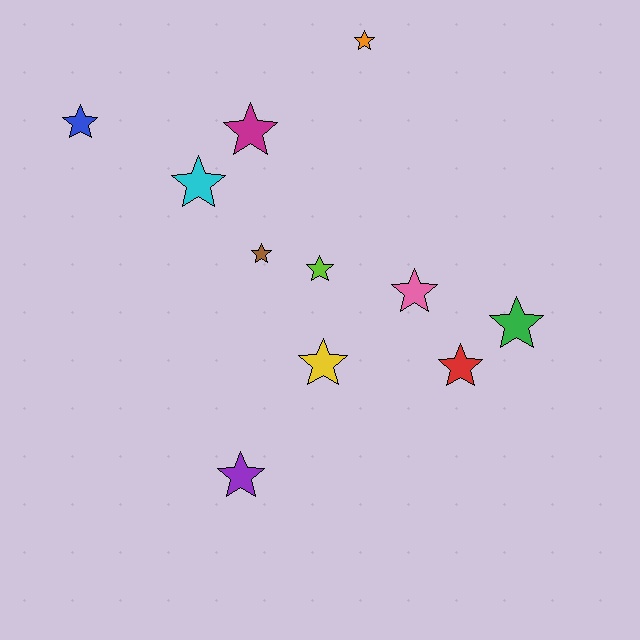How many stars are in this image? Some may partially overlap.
There are 11 stars.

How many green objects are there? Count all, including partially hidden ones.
There is 1 green object.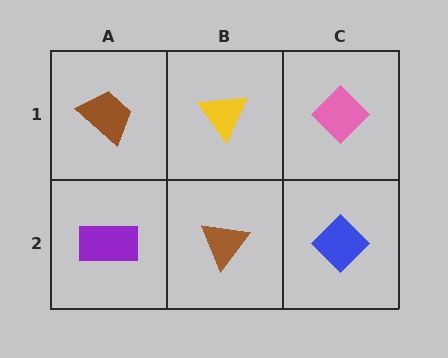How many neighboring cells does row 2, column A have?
2.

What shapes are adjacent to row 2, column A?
A brown trapezoid (row 1, column A), a brown triangle (row 2, column B).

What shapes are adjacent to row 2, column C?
A pink diamond (row 1, column C), a brown triangle (row 2, column B).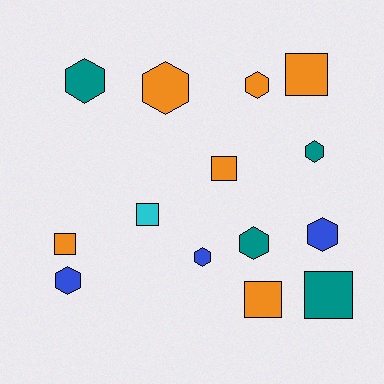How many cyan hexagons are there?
There are no cyan hexagons.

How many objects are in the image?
There are 14 objects.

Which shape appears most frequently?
Hexagon, with 8 objects.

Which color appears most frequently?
Orange, with 6 objects.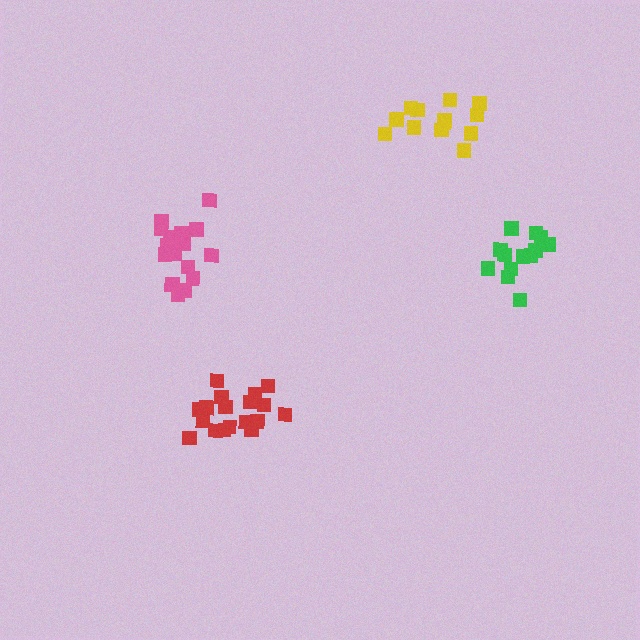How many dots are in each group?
Group 1: 17 dots, Group 2: 13 dots, Group 3: 18 dots, Group 4: 13 dots (61 total).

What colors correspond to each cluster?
The clusters are colored: pink, green, red, yellow.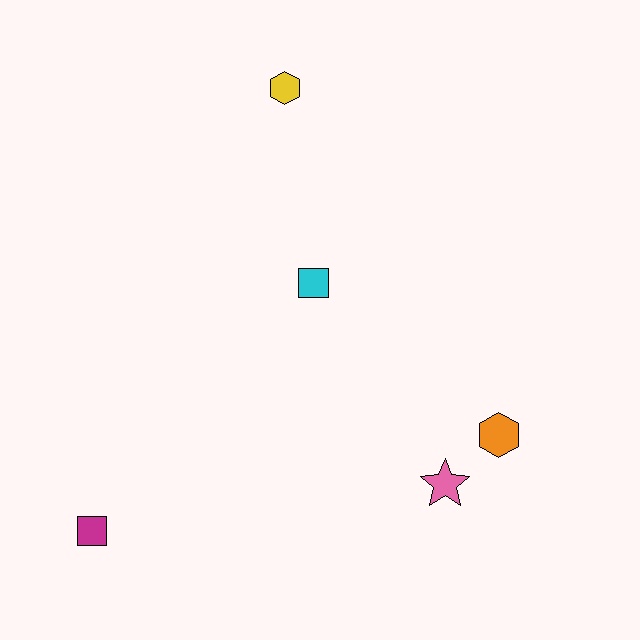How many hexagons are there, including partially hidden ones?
There are 2 hexagons.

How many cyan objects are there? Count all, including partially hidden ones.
There is 1 cyan object.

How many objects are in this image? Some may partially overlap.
There are 5 objects.